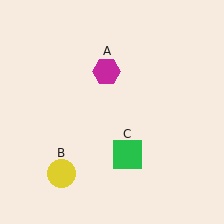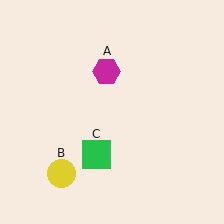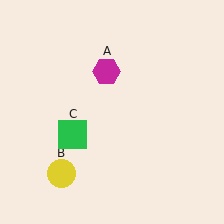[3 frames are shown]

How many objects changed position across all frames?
1 object changed position: green square (object C).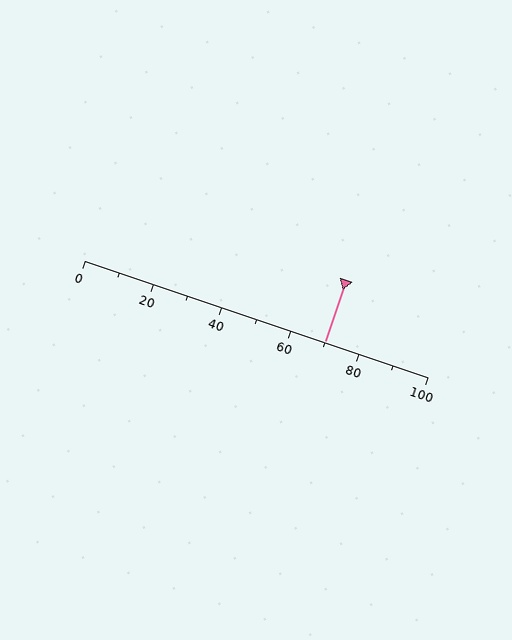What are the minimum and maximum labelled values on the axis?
The axis runs from 0 to 100.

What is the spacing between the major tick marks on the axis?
The major ticks are spaced 20 apart.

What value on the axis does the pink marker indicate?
The marker indicates approximately 70.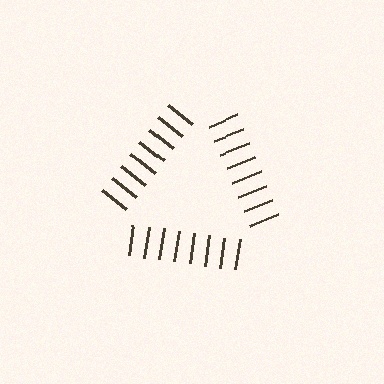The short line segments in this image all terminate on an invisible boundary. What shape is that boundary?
An illusory triangle — the line segments terminate on its edges but no continuous stroke is drawn.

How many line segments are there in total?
24 — 8 along each of the 3 edges.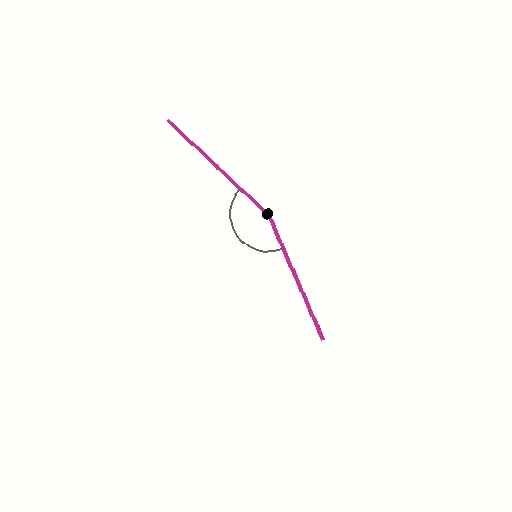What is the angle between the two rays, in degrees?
Approximately 157 degrees.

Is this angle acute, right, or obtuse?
It is obtuse.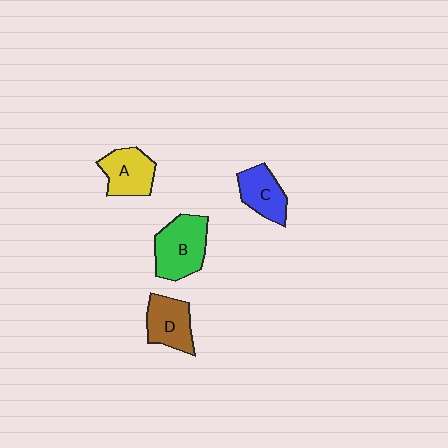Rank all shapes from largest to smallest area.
From largest to smallest: B (green), D (brown), A (yellow), C (blue).